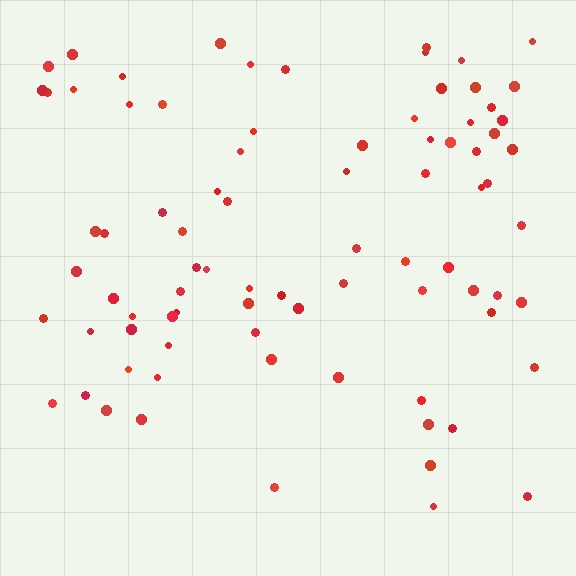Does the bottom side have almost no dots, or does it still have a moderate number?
Still a moderate number, just noticeably fewer than the top.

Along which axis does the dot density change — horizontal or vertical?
Vertical.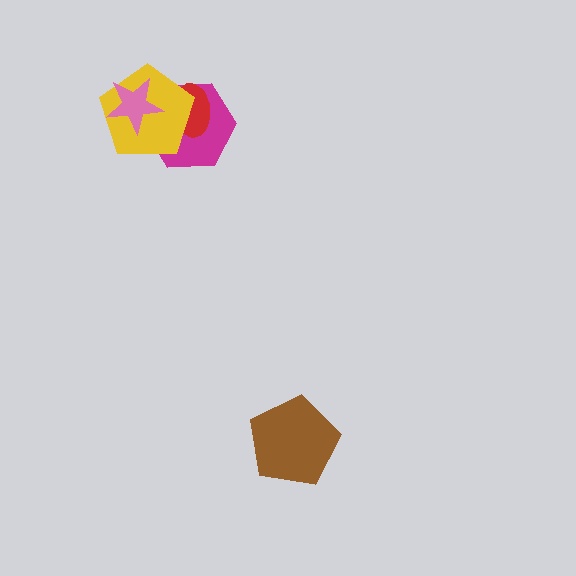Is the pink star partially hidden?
No, no other shape covers it.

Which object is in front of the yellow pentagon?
The pink star is in front of the yellow pentagon.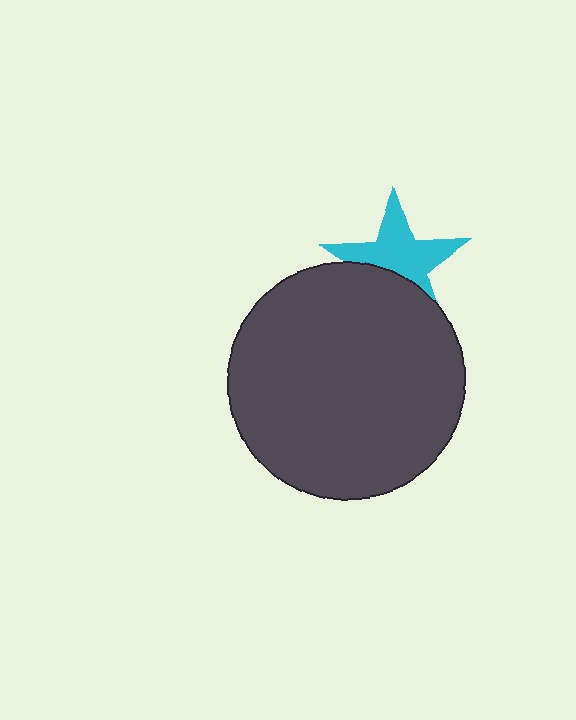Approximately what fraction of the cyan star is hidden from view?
Roughly 38% of the cyan star is hidden behind the dark gray circle.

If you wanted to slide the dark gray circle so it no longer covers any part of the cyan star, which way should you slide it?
Slide it down — that is the most direct way to separate the two shapes.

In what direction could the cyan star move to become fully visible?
The cyan star could move up. That would shift it out from behind the dark gray circle entirely.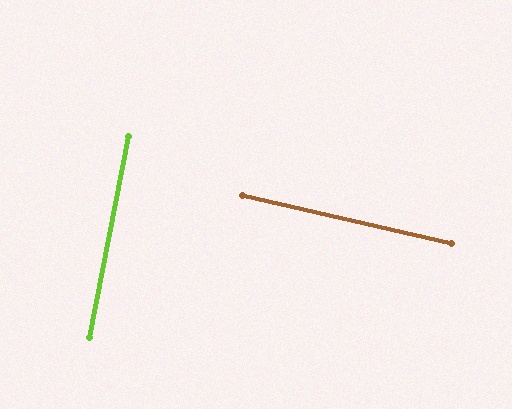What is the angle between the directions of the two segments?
Approximately 88 degrees.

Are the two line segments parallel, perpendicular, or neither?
Perpendicular — they meet at approximately 88°.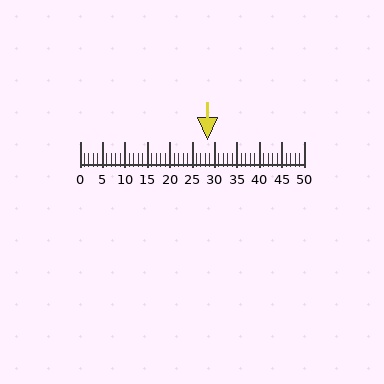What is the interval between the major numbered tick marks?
The major tick marks are spaced 5 units apart.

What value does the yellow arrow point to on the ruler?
The yellow arrow points to approximately 28.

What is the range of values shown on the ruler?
The ruler shows values from 0 to 50.